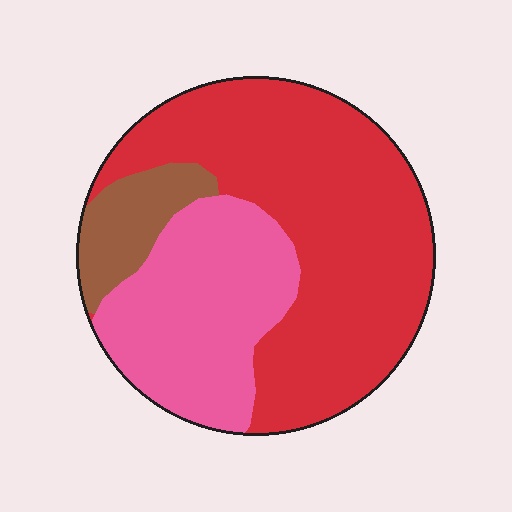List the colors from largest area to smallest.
From largest to smallest: red, pink, brown.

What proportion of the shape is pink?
Pink takes up about one third (1/3) of the shape.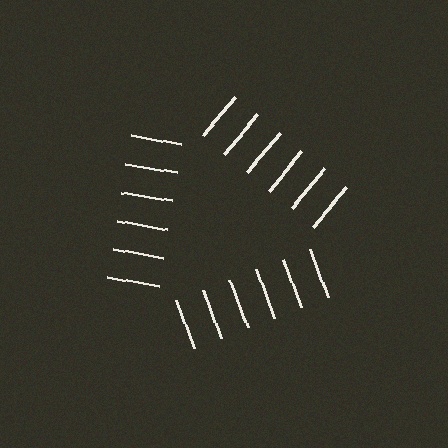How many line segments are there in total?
18 — 6 along each of the 3 edges.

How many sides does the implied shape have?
3 sides — the line-ends trace a triangle.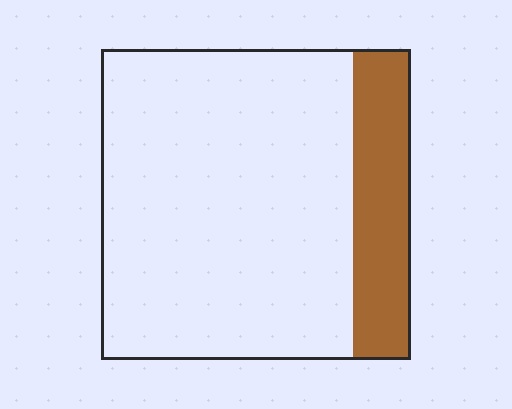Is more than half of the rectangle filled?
No.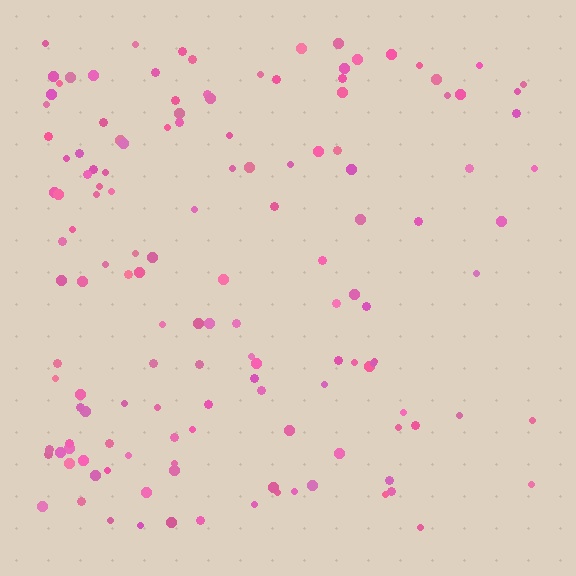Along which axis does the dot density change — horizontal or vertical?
Horizontal.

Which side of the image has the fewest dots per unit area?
The right.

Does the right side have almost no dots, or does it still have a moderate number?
Still a moderate number, just noticeably fewer than the left.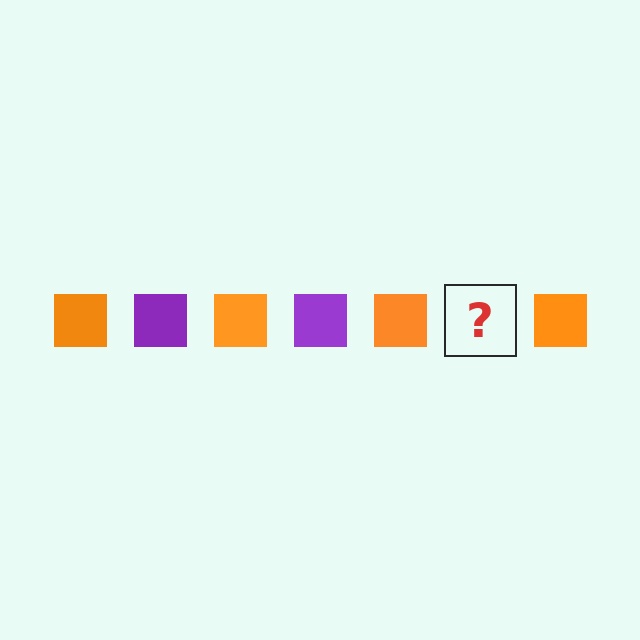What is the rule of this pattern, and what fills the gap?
The rule is that the pattern cycles through orange, purple squares. The gap should be filled with a purple square.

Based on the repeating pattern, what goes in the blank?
The blank should be a purple square.